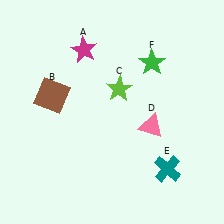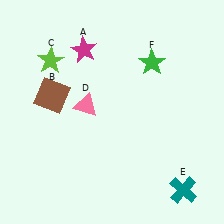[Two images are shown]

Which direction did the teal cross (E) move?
The teal cross (E) moved down.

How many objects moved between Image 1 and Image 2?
3 objects moved between the two images.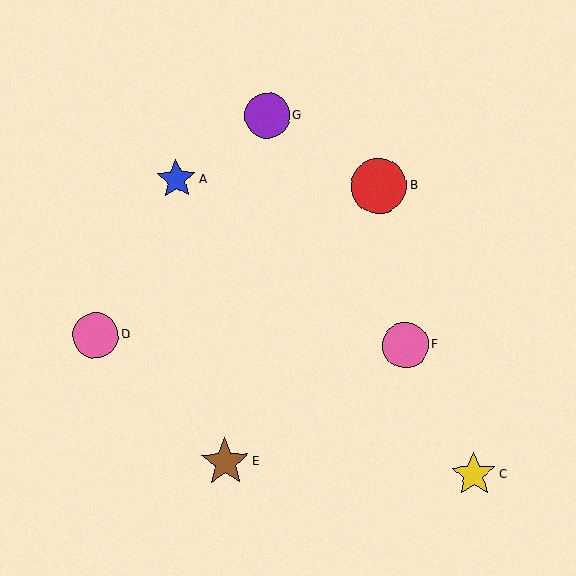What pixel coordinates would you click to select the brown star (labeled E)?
Click at (225, 462) to select the brown star E.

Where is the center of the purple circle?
The center of the purple circle is at (267, 116).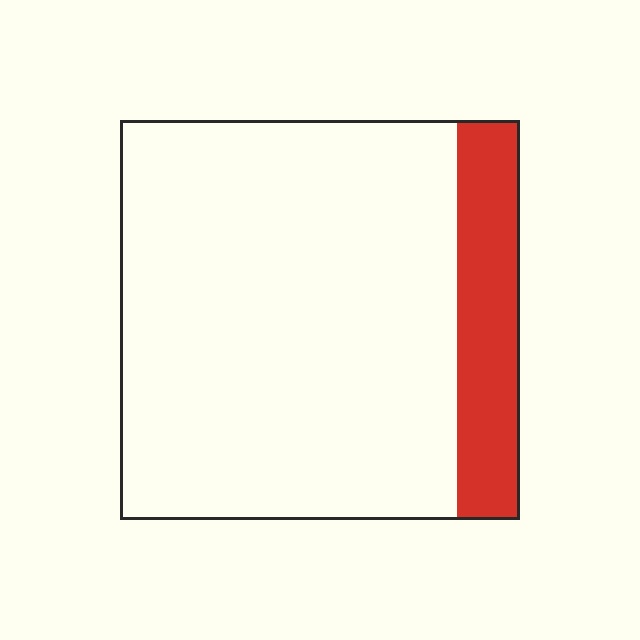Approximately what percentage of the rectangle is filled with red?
Approximately 15%.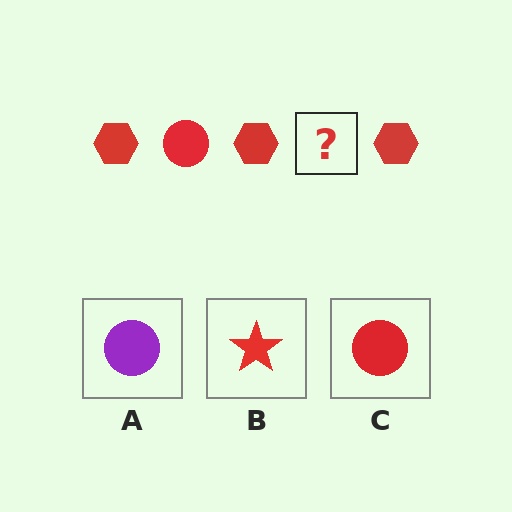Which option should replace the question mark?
Option C.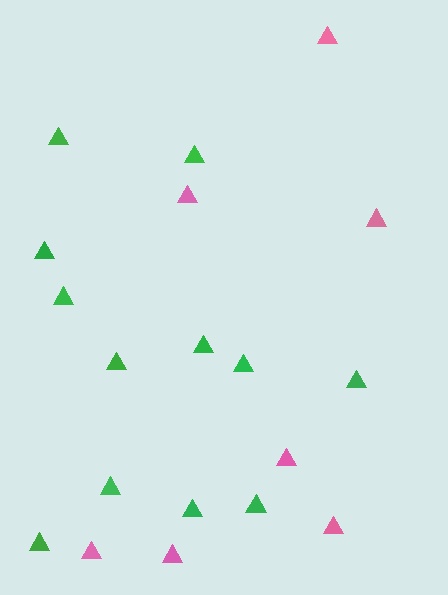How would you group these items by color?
There are 2 groups: one group of green triangles (12) and one group of pink triangles (7).